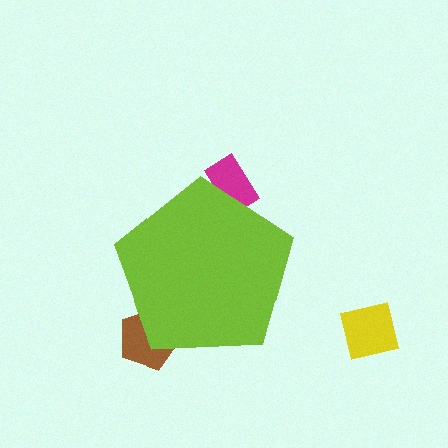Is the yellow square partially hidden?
No, the yellow square is fully visible.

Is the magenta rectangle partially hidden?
Yes, the magenta rectangle is partially hidden behind the lime pentagon.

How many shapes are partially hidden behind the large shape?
2 shapes are partially hidden.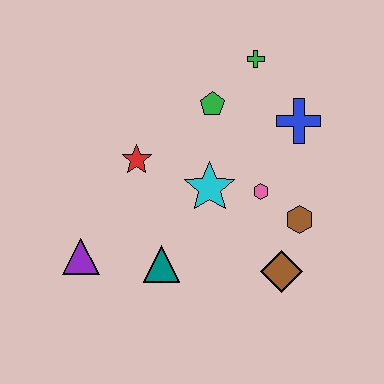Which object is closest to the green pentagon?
The green cross is closest to the green pentagon.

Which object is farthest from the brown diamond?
The green cross is farthest from the brown diamond.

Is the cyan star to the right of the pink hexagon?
No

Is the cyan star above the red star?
No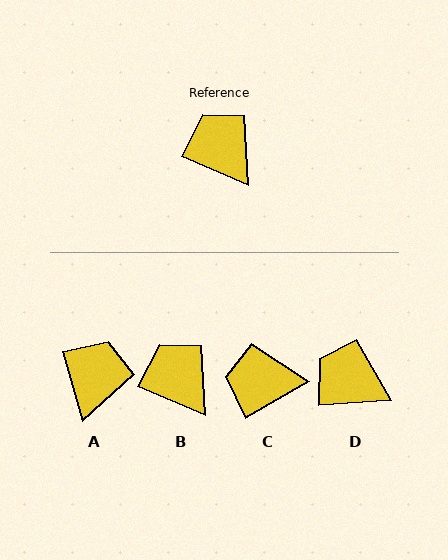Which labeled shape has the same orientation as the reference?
B.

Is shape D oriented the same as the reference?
No, it is off by about 27 degrees.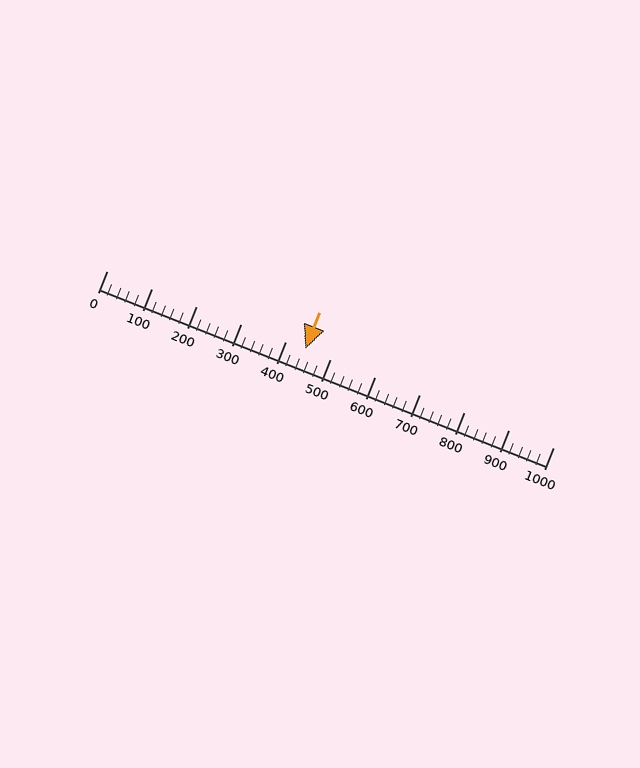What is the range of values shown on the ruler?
The ruler shows values from 0 to 1000.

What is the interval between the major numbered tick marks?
The major tick marks are spaced 100 units apart.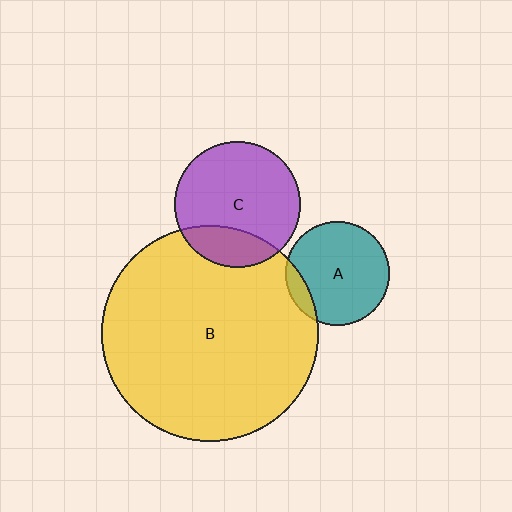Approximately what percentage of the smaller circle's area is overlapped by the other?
Approximately 10%.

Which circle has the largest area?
Circle B (yellow).